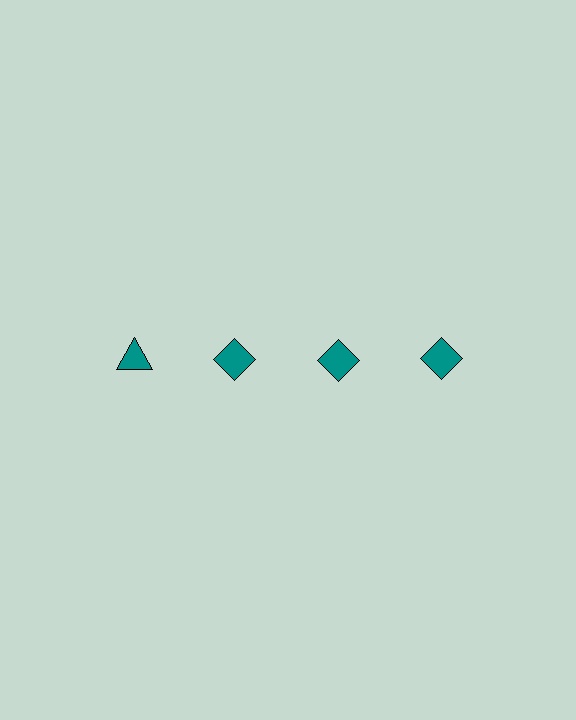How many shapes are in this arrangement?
There are 4 shapes arranged in a grid pattern.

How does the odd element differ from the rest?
It has a different shape: triangle instead of diamond.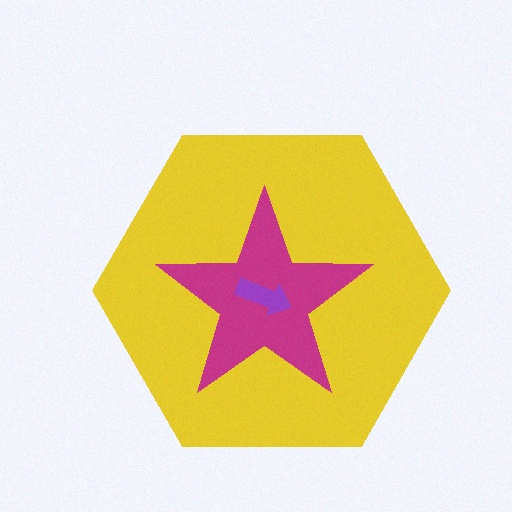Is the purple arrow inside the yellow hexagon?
Yes.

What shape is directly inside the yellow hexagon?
The magenta star.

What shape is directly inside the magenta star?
The purple arrow.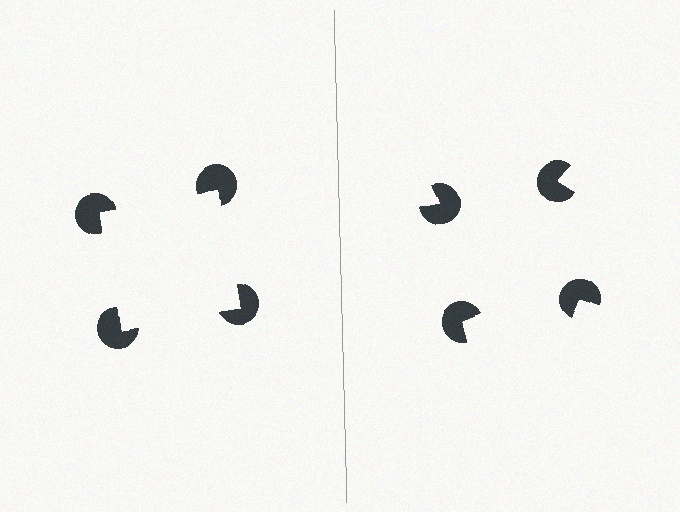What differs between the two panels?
The pac-man discs are positioned identically on both sides; only the wedge orientations differ. On the left they align to a square; on the right they are misaligned.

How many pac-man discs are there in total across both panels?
8 — 4 on each side.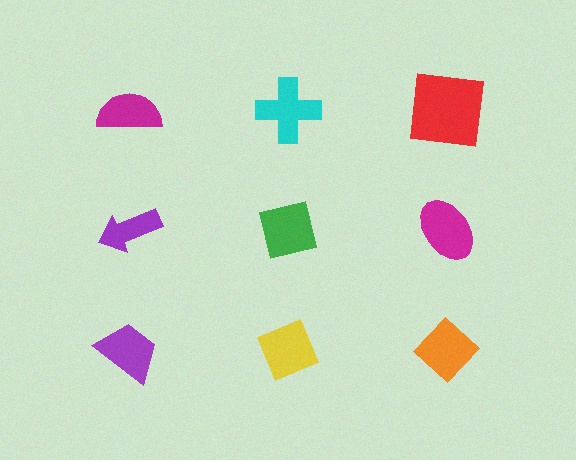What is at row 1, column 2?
A cyan cross.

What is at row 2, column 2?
A green square.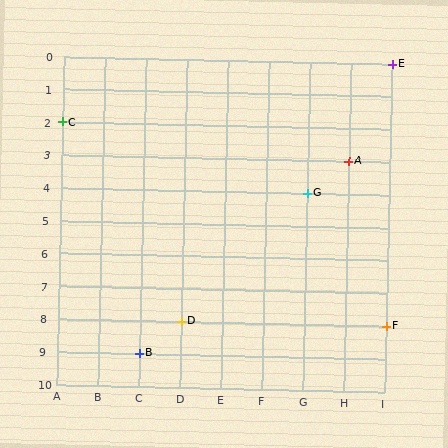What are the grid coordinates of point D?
Point D is at grid coordinates (D, 8).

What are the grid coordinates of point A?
Point A is at grid coordinates (H, 3).